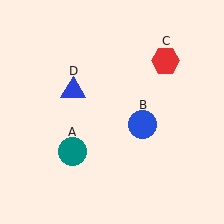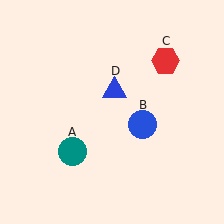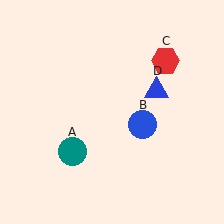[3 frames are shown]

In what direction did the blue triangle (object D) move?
The blue triangle (object D) moved right.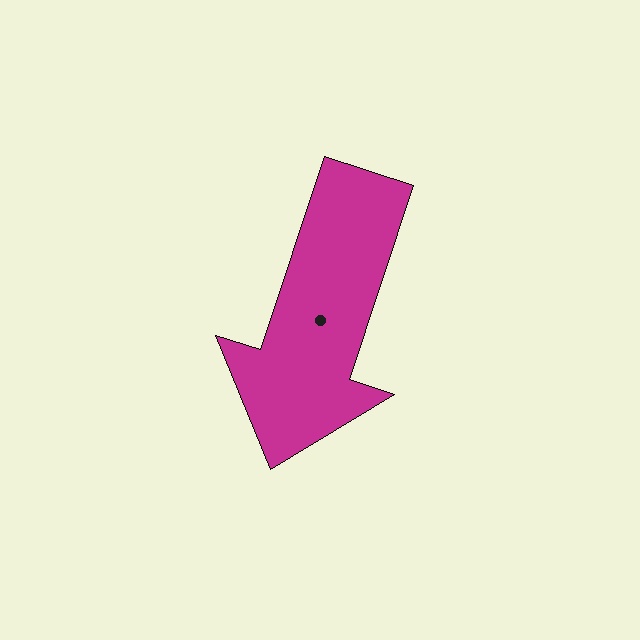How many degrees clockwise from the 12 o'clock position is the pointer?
Approximately 198 degrees.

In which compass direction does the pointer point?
South.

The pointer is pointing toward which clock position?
Roughly 7 o'clock.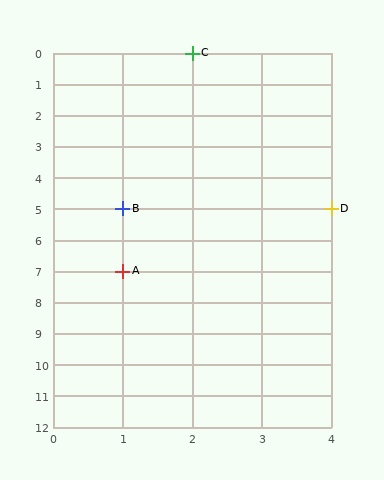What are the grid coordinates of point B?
Point B is at grid coordinates (1, 5).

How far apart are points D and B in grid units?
Points D and B are 3 columns apart.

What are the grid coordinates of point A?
Point A is at grid coordinates (1, 7).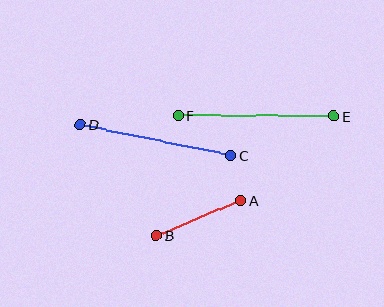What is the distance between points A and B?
The distance is approximately 92 pixels.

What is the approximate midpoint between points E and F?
The midpoint is at approximately (256, 116) pixels.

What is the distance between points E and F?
The distance is approximately 156 pixels.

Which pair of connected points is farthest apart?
Points E and F are farthest apart.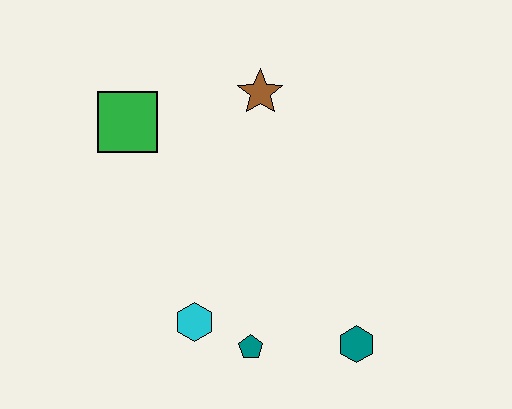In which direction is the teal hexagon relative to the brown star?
The teal hexagon is below the brown star.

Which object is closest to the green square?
The brown star is closest to the green square.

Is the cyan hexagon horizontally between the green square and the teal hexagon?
Yes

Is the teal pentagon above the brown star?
No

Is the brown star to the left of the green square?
No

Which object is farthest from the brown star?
The teal hexagon is farthest from the brown star.